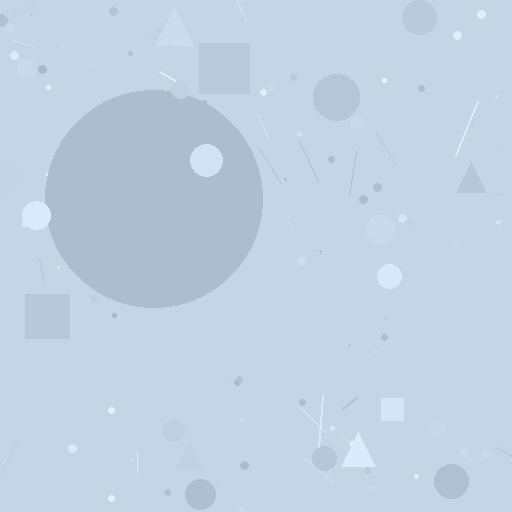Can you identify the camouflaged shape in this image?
The camouflaged shape is a circle.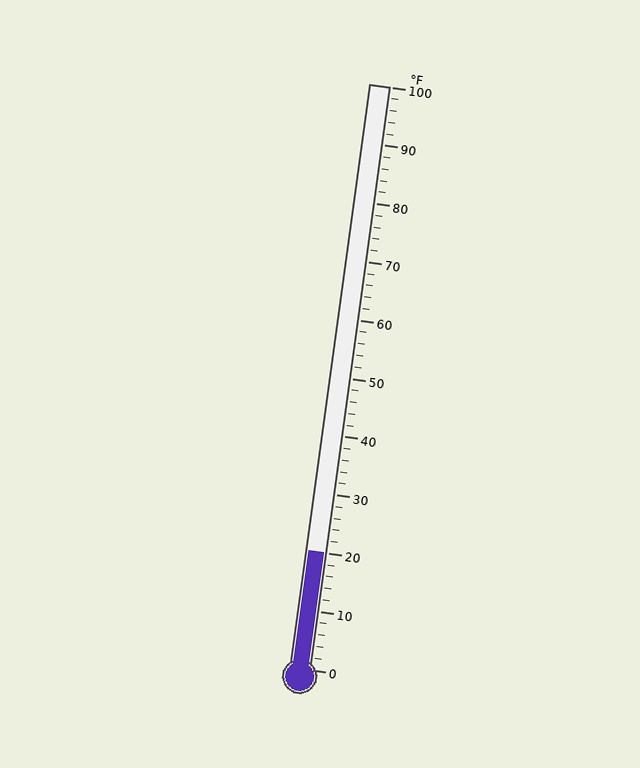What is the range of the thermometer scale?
The thermometer scale ranges from 0°F to 100°F.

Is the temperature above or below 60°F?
The temperature is below 60°F.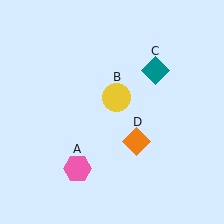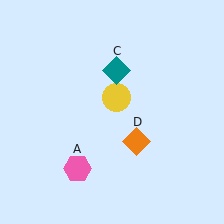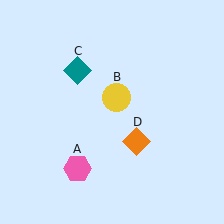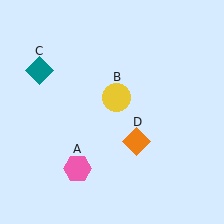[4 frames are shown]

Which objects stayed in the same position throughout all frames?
Pink hexagon (object A) and yellow circle (object B) and orange diamond (object D) remained stationary.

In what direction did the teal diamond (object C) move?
The teal diamond (object C) moved left.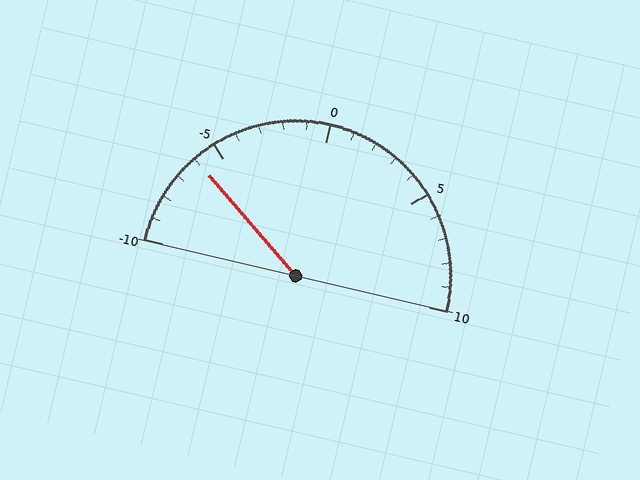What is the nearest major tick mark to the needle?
The nearest major tick mark is -5.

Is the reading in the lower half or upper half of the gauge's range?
The reading is in the lower half of the range (-10 to 10).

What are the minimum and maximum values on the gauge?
The gauge ranges from -10 to 10.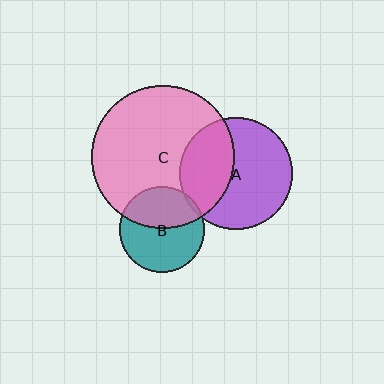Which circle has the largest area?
Circle C (pink).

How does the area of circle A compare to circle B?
Approximately 1.7 times.